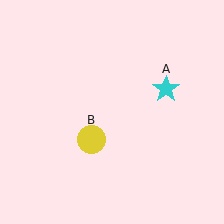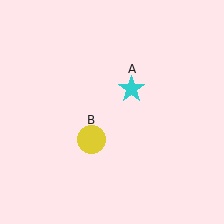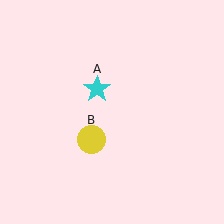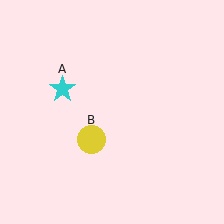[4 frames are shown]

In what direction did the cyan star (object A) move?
The cyan star (object A) moved left.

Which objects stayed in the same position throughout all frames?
Yellow circle (object B) remained stationary.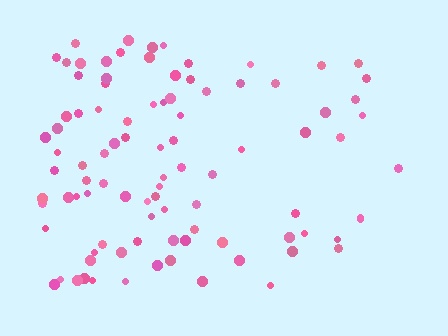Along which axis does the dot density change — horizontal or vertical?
Horizontal.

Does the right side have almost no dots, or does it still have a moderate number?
Still a moderate number, just noticeably fewer than the left.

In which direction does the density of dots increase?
From right to left, with the left side densest.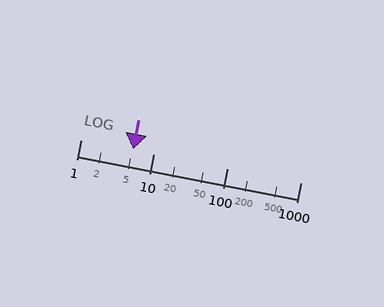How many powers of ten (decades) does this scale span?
The scale spans 3 decades, from 1 to 1000.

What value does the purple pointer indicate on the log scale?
The pointer indicates approximately 5.2.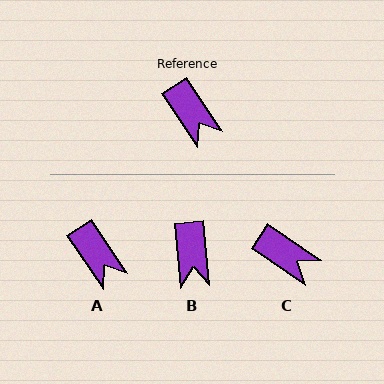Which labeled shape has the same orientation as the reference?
A.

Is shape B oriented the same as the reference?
No, it is off by about 28 degrees.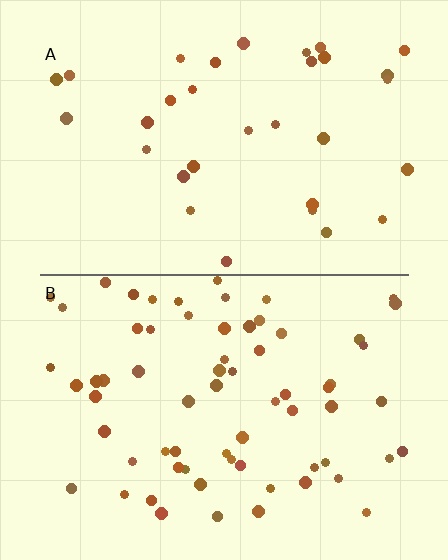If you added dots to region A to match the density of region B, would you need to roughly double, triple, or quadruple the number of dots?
Approximately double.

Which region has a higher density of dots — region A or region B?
B (the bottom).